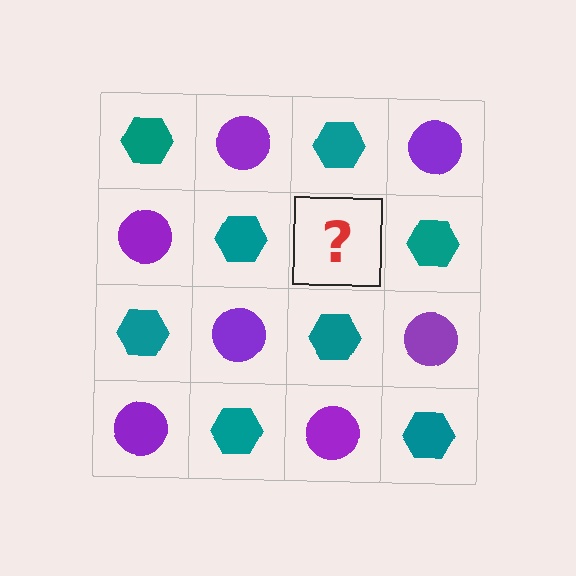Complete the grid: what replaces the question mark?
The question mark should be replaced with a purple circle.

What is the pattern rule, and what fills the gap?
The rule is that it alternates teal hexagon and purple circle in a checkerboard pattern. The gap should be filled with a purple circle.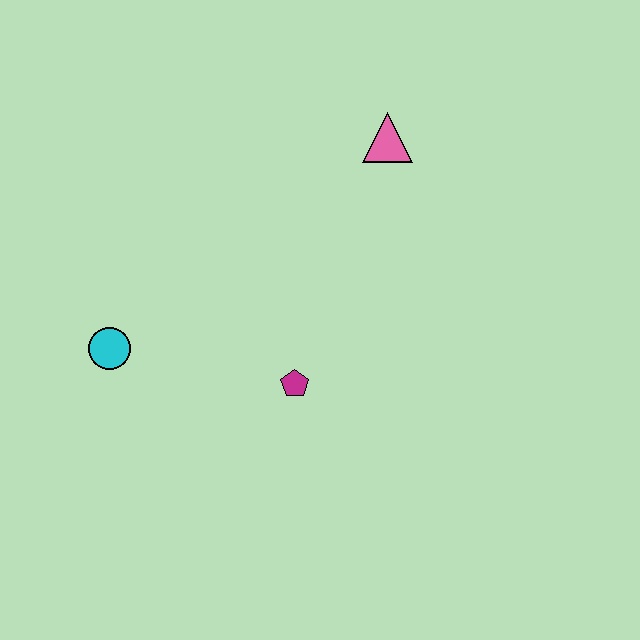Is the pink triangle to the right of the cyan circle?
Yes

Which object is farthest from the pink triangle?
The cyan circle is farthest from the pink triangle.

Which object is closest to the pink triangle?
The magenta pentagon is closest to the pink triangle.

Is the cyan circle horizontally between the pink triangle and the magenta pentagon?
No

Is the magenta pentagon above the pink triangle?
No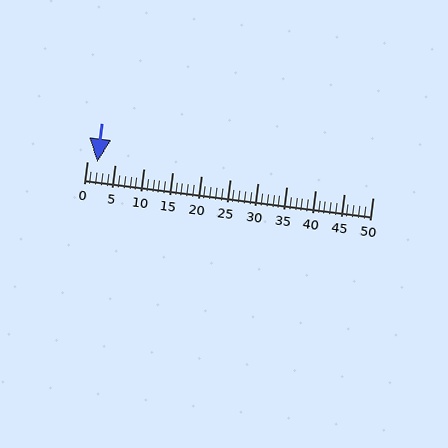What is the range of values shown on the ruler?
The ruler shows values from 0 to 50.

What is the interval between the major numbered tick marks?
The major tick marks are spaced 5 units apart.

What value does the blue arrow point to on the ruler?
The blue arrow points to approximately 2.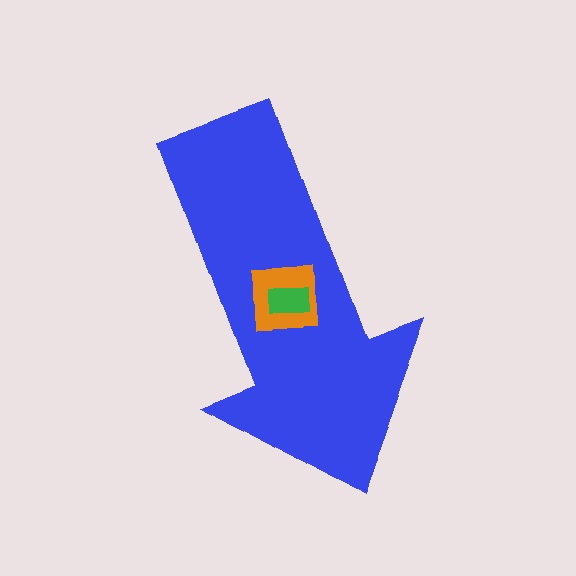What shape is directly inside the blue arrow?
The orange square.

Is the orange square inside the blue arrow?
Yes.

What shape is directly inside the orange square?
The green rectangle.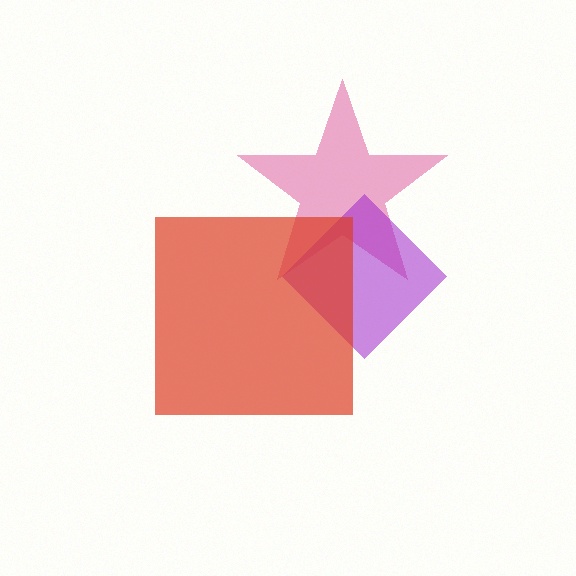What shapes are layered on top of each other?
The layered shapes are: a magenta star, a purple diamond, a red square.